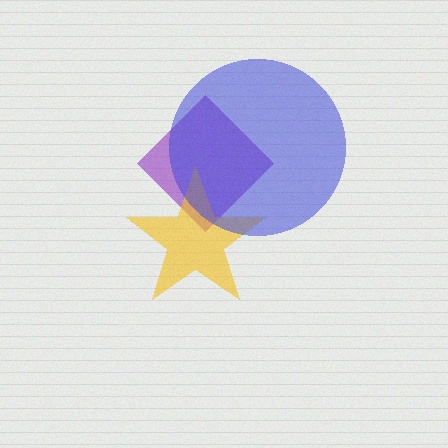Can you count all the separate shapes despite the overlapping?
Yes, there are 3 separate shapes.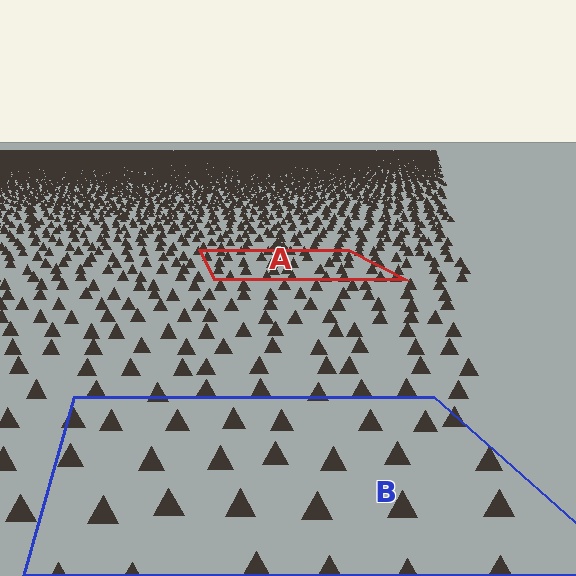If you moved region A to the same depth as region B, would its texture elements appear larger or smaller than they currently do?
They would appear larger. At a closer depth, the same texture elements are projected at a bigger on-screen size.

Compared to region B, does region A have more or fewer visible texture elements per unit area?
Region A has more texture elements per unit area — they are packed more densely because it is farther away.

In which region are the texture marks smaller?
The texture marks are smaller in region A, because it is farther away.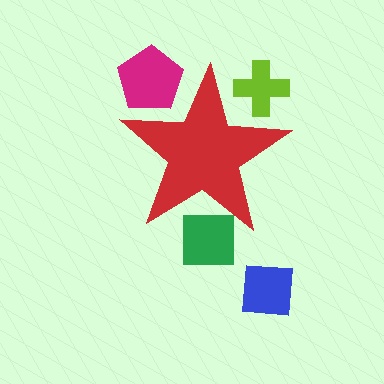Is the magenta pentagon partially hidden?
Yes, the magenta pentagon is partially hidden behind the red star.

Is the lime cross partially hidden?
Yes, the lime cross is partially hidden behind the red star.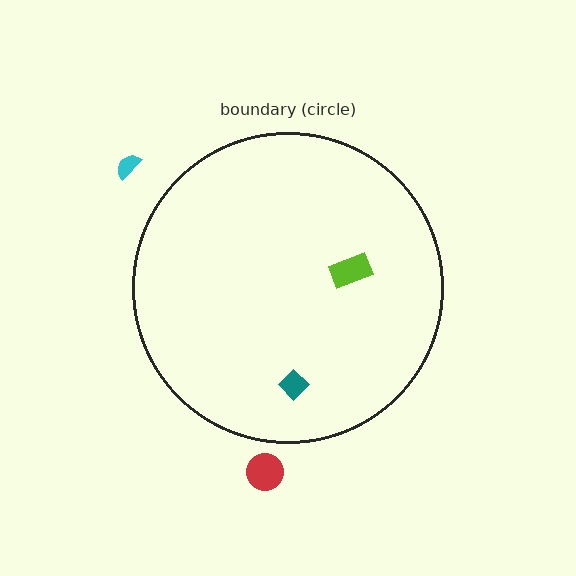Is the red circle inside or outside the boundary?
Outside.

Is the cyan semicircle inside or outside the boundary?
Outside.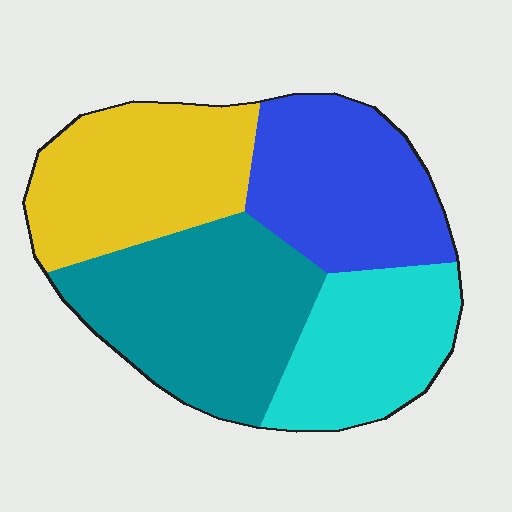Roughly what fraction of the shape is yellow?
Yellow covers about 25% of the shape.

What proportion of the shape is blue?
Blue takes up about one quarter (1/4) of the shape.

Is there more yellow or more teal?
Teal.